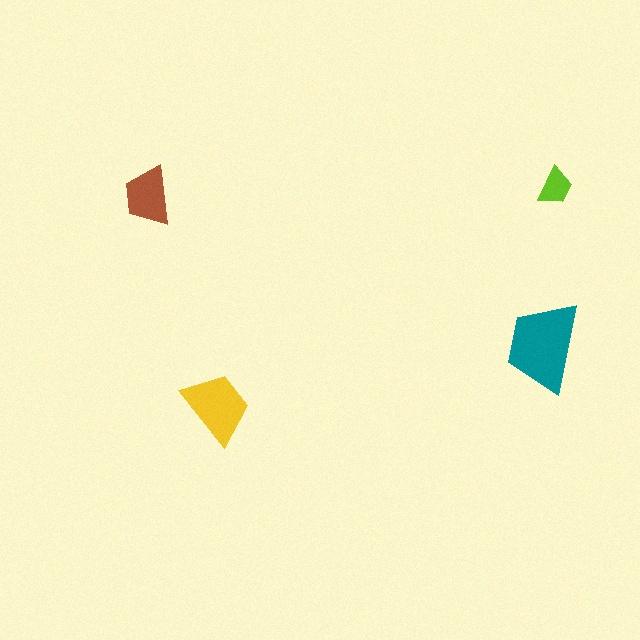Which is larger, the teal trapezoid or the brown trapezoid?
The teal one.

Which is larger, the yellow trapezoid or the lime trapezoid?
The yellow one.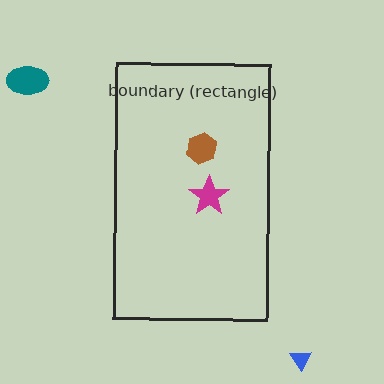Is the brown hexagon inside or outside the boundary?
Inside.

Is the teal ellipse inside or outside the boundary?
Outside.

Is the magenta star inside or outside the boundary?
Inside.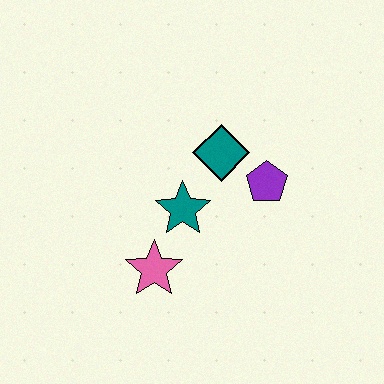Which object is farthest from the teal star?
The purple pentagon is farthest from the teal star.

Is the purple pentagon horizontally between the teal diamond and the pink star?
No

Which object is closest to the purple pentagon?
The teal diamond is closest to the purple pentagon.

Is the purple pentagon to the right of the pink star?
Yes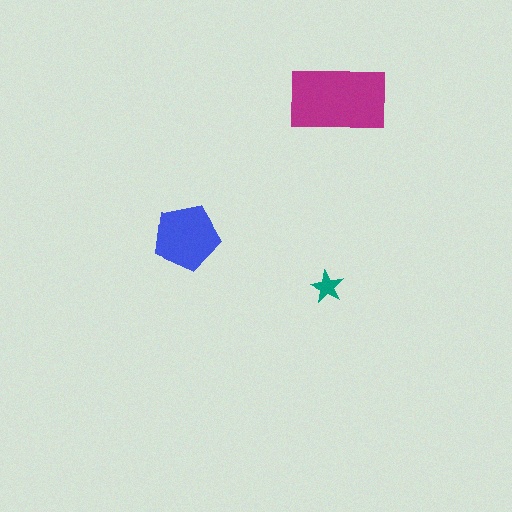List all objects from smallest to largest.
The teal star, the blue pentagon, the magenta rectangle.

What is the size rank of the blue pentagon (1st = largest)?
2nd.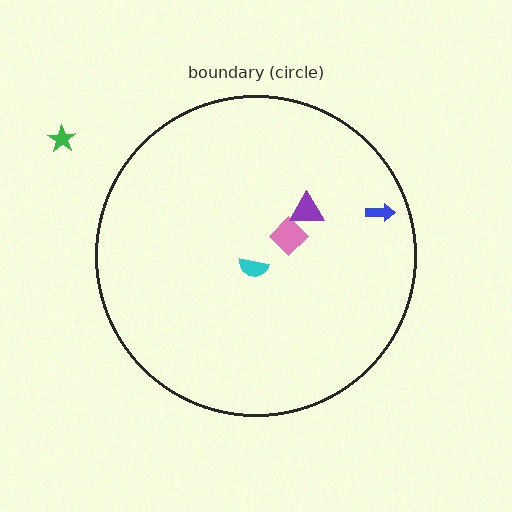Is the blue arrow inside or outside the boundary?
Inside.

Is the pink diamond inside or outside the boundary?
Inside.